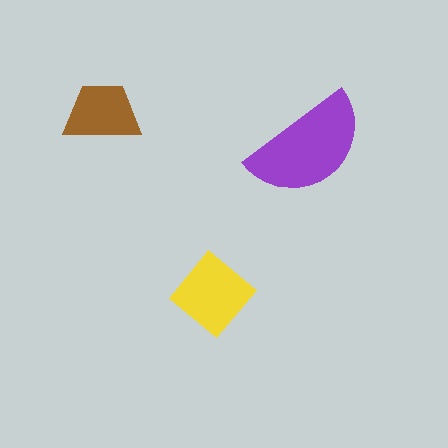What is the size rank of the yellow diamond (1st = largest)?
2nd.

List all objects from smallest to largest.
The brown trapezoid, the yellow diamond, the purple semicircle.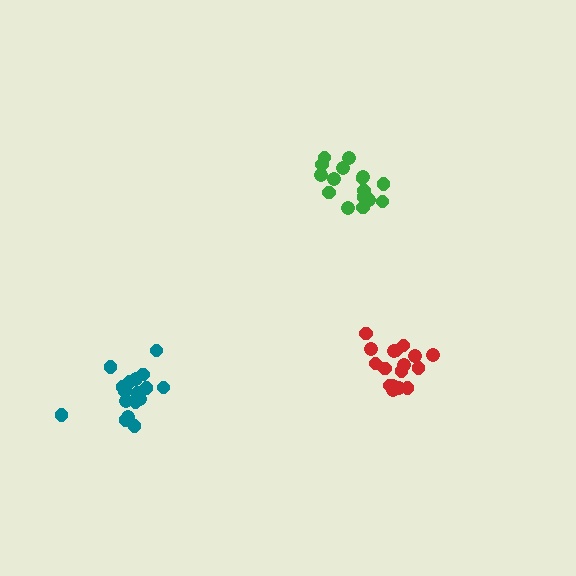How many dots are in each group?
Group 1: 17 dots, Group 2: 18 dots, Group 3: 18 dots (53 total).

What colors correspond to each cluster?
The clusters are colored: red, green, teal.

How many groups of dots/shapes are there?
There are 3 groups.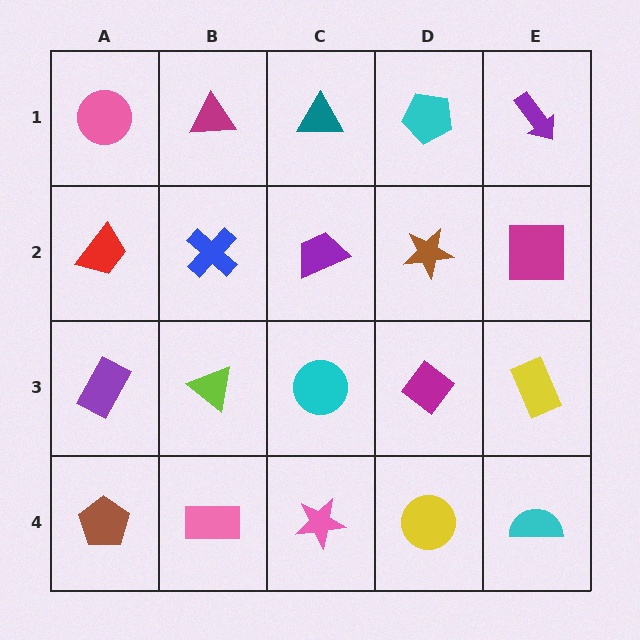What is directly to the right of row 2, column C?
A brown star.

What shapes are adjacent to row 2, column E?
A purple arrow (row 1, column E), a yellow rectangle (row 3, column E), a brown star (row 2, column D).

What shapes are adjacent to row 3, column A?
A red trapezoid (row 2, column A), a brown pentagon (row 4, column A), a lime triangle (row 3, column B).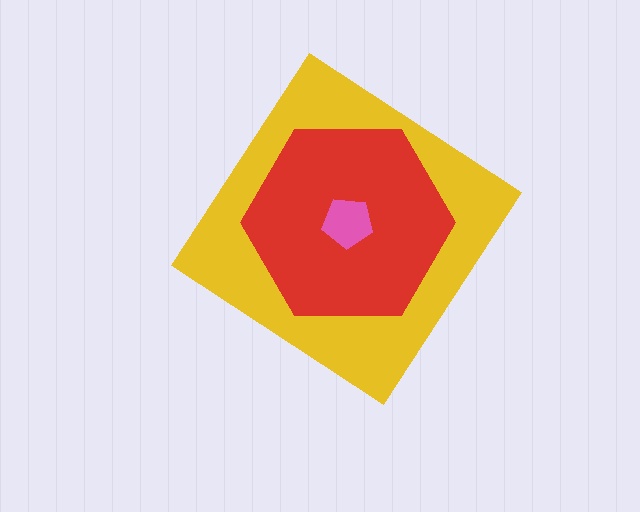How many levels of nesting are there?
3.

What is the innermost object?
The pink pentagon.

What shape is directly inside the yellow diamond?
The red hexagon.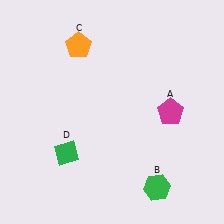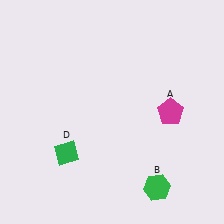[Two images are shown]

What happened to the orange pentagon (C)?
The orange pentagon (C) was removed in Image 2. It was in the top-left area of Image 1.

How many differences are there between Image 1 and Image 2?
There is 1 difference between the two images.